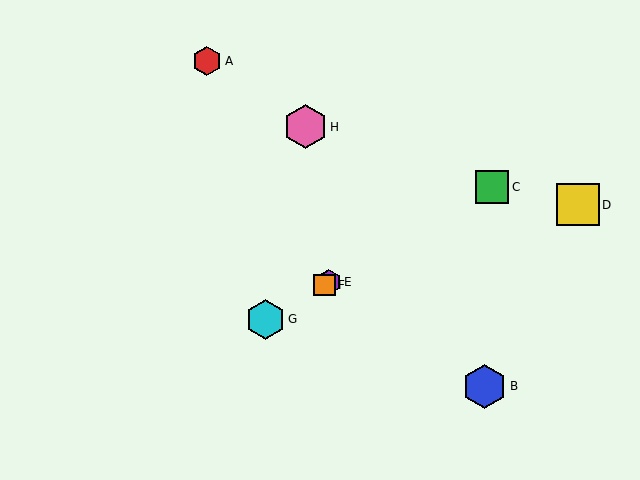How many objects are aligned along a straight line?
4 objects (C, E, F, G) are aligned along a straight line.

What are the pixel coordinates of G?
Object G is at (265, 319).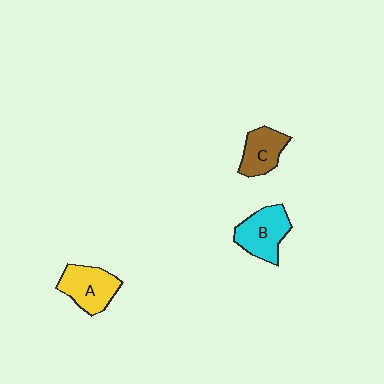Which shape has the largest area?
Shape B (cyan).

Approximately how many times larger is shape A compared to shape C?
Approximately 1.2 times.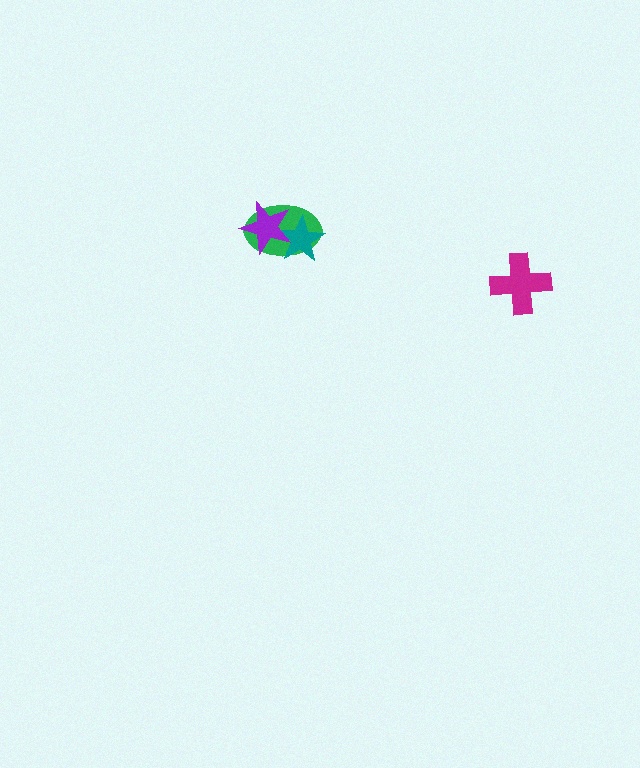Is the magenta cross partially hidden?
No, no other shape covers it.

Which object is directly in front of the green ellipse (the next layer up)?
The teal star is directly in front of the green ellipse.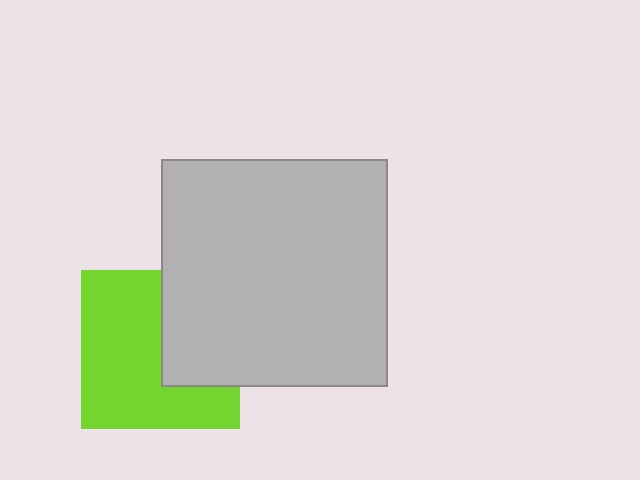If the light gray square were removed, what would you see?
You would see the complete lime square.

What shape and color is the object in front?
The object in front is a light gray square.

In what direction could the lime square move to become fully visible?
The lime square could move left. That would shift it out from behind the light gray square entirely.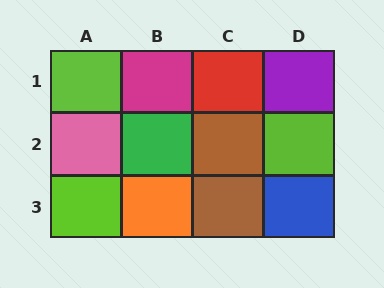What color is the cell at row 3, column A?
Lime.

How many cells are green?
1 cell is green.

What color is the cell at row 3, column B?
Orange.